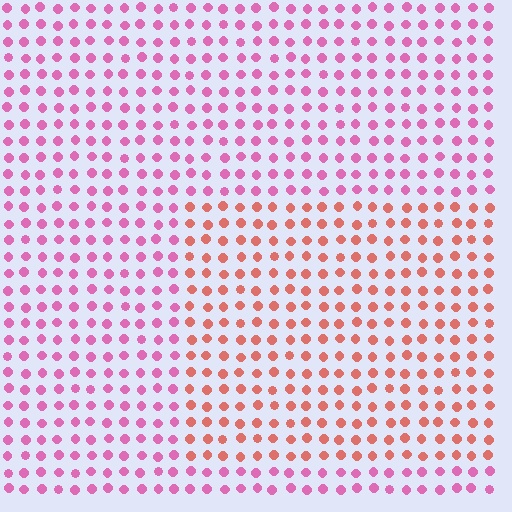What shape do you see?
I see a rectangle.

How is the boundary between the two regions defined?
The boundary is defined purely by a slight shift in hue (about 42 degrees). Spacing, size, and orientation are identical on both sides.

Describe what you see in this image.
The image is filled with small pink elements in a uniform arrangement. A rectangle-shaped region is visible where the elements are tinted to a slightly different hue, forming a subtle color boundary.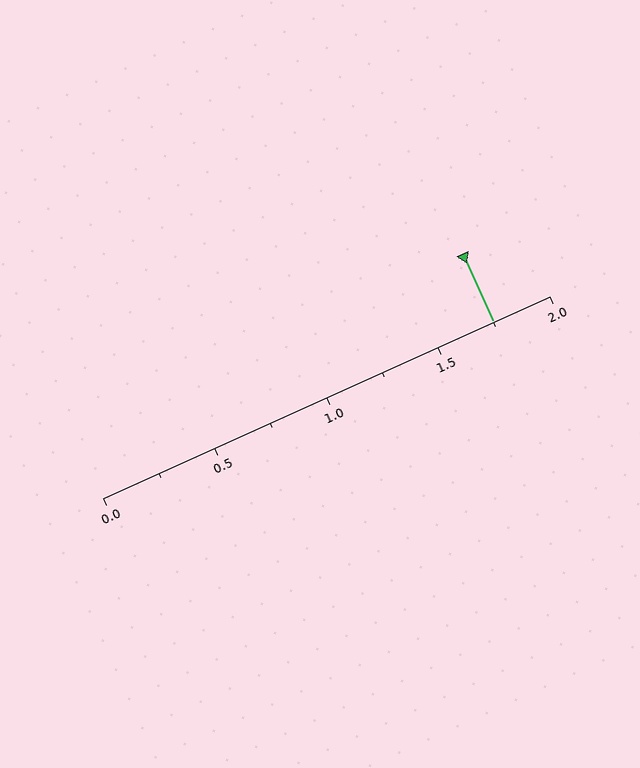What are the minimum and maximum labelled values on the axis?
The axis runs from 0.0 to 2.0.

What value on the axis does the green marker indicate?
The marker indicates approximately 1.75.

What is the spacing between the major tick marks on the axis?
The major ticks are spaced 0.5 apart.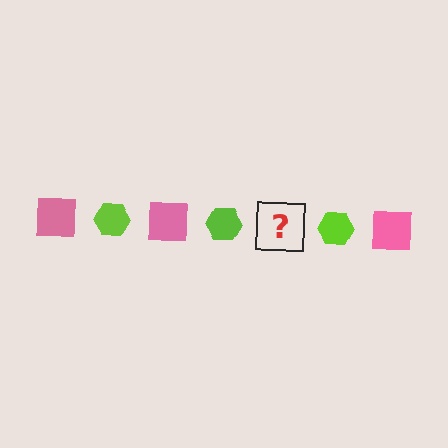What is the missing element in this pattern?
The missing element is a pink square.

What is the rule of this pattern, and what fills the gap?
The rule is that the pattern alternates between pink square and lime hexagon. The gap should be filled with a pink square.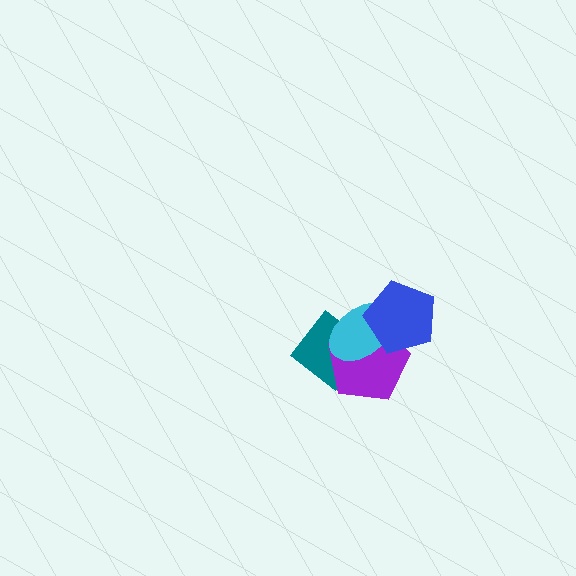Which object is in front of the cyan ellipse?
The blue pentagon is in front of the cyan ellipse.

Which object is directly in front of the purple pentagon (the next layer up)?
The cyan ellipse is directly in front of the purple pentagon.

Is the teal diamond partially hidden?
Yes, it is partially covered by another shape.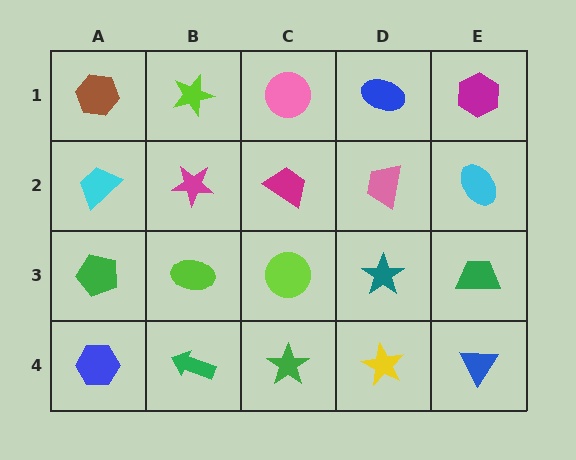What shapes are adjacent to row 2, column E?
A magenta hexagon (row 1, column E), a green trapezoid (row 3, column E), a pink trapezoid (row 2, column D).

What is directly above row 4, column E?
A green trapezoid.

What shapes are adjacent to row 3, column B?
A magenta star (row 2, column B), a green arrow (row 4, column B), a green pentagon (row 3, column A), a lime circle (row 3, column C).